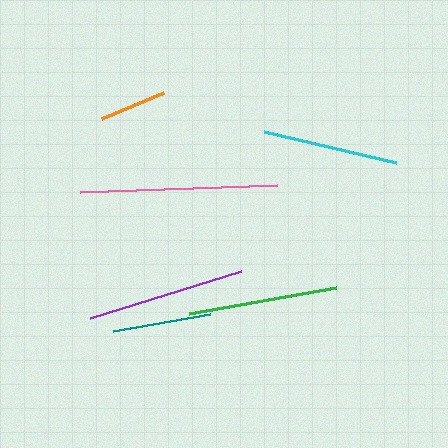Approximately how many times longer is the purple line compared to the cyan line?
The purple line is approximately 1.2 times the length of the cyan line.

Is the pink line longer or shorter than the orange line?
The pink line is longer than the orange line.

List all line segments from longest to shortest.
From longest to shortest: pink, purple, green, cyan, teal, orange.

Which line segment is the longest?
The pink line is the longest at approximately 197 pixels.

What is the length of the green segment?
The green segment is approximately 149 pixels long.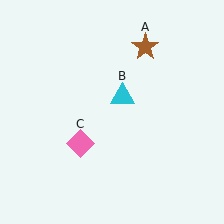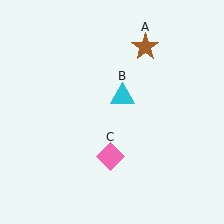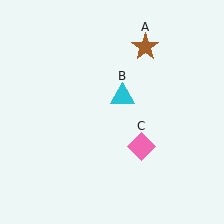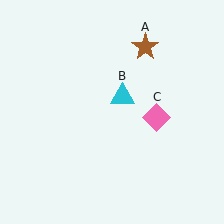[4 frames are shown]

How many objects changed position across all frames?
1 object changed position: pink diamond (object C).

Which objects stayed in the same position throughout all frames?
Brown star (object A) and cyan triangle (object B) remained stationary.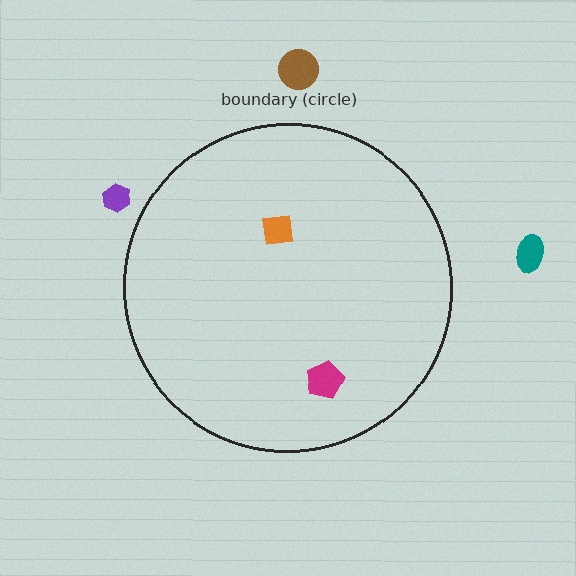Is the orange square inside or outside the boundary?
Inside.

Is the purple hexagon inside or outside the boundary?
Outside.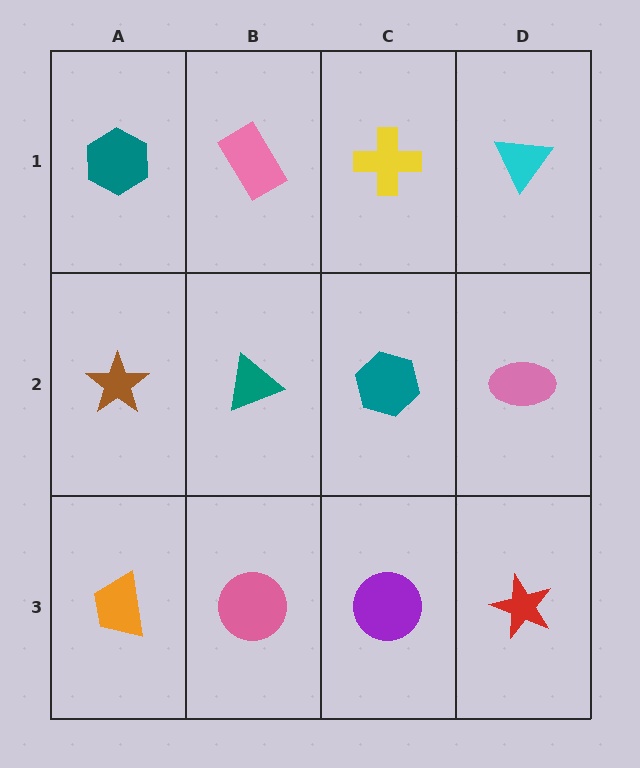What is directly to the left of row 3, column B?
An orange trapezoid.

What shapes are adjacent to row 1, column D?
A pink ellipse (row 2, column D), a yellow cross (row 1, column C).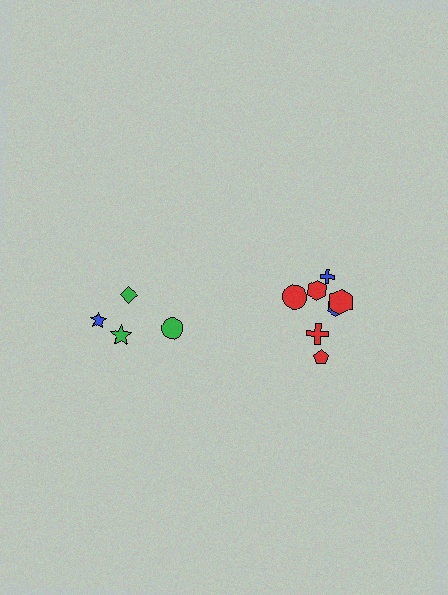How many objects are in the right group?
There are 7 objects.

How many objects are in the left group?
There are 4 objects.